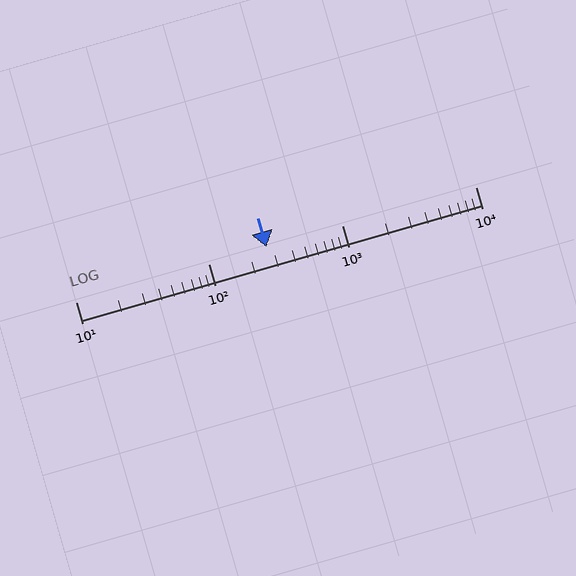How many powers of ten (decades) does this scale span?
The scale spans 3 decades, from 10 to 10000.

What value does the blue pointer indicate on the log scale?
The pointer indicates approximately 270.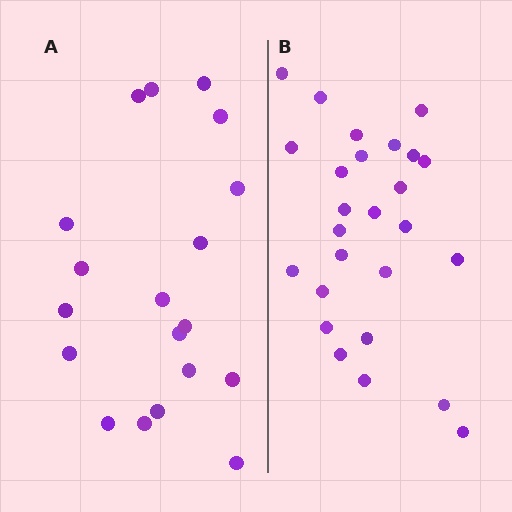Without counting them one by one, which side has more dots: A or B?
Region B (the right region) has more dots.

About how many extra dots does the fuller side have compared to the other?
Region B has roughly 8 or so more dots than region A.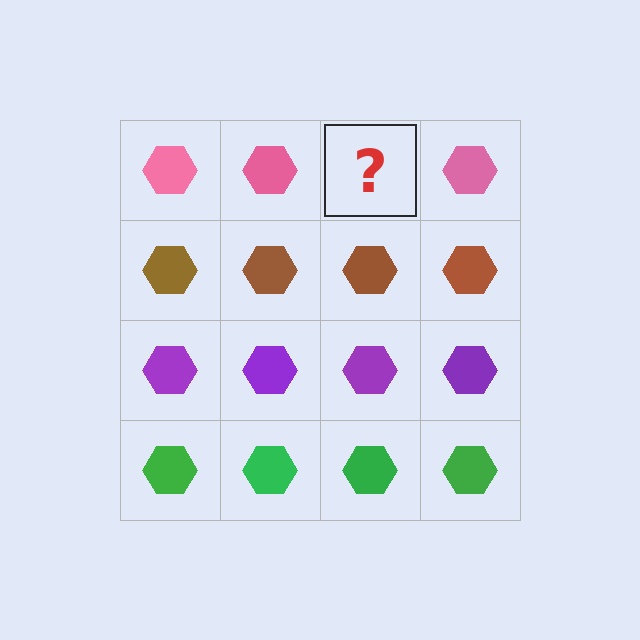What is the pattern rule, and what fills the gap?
The rule is that each row has a consistent color. The gap should be filled with a pink hexagon.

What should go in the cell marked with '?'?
The missing cell should contain a pink hexagon.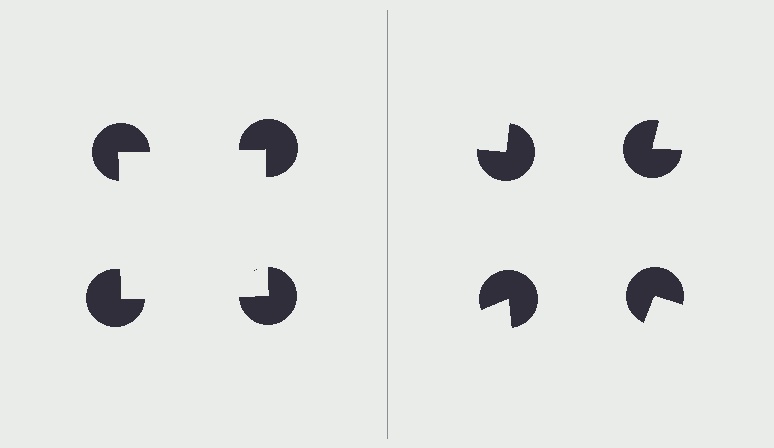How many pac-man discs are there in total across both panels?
8 — 4 on each side.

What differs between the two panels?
The pac-man discs are positioned identically on both sides; only the wedge orientations differ. On the left they align to a square; on the right they are misaligned.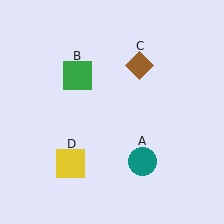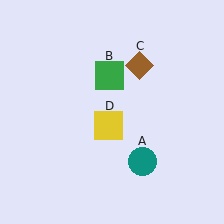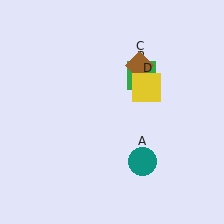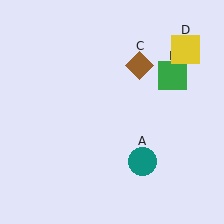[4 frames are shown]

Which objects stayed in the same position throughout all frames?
Teal circle (object A) and brown diamond (object C) remained stationary.